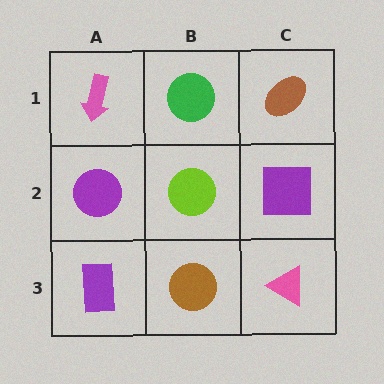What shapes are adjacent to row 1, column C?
A purple square (row 2, column C), a green circle (row 1, column B).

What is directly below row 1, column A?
A purple circle.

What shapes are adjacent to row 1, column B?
A lime circle (row 2, column B), a pink arrow (row 1, column A), a brown ellipse (row 1, column C).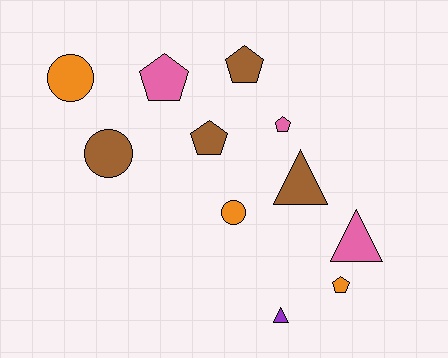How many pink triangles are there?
There is 1 pink triangle.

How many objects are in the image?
There are 11 objects.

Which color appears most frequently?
Brown, with 4 objects.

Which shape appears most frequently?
Pentagon, with 5 objects.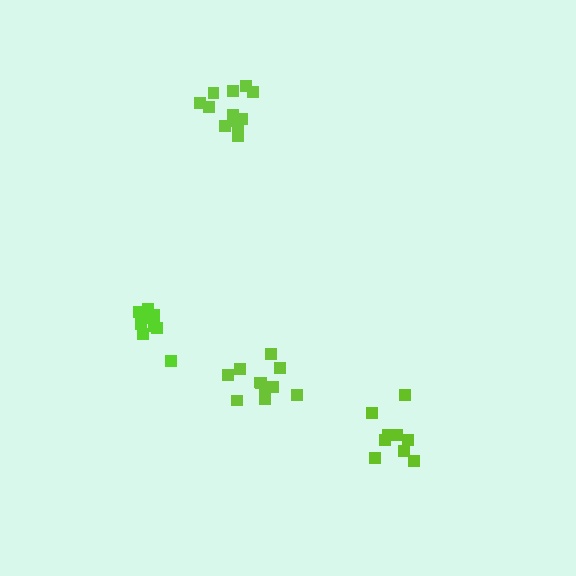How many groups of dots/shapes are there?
There are 4 groups.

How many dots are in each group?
Group 1: 12 dots, Group 2: 11 dots, Group 3: 9 dots, Group 4: 9 dots (41 total).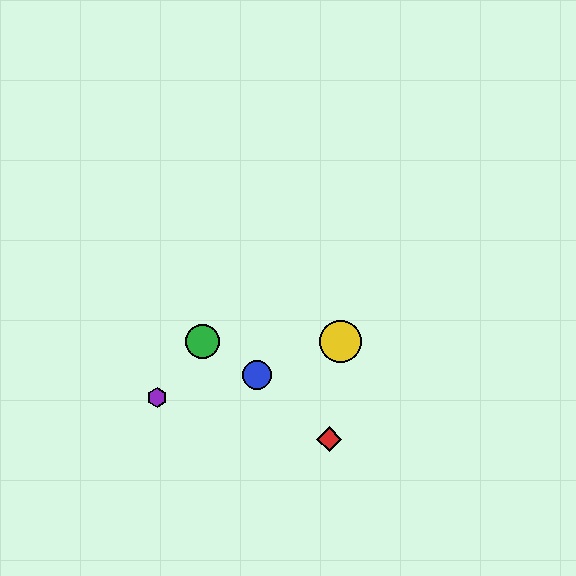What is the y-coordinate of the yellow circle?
The yellow circle is at y≈341.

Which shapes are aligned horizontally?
The green circle, the yellow circle are aligned horizontally.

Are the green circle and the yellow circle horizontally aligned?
Yes, both are at y≈341.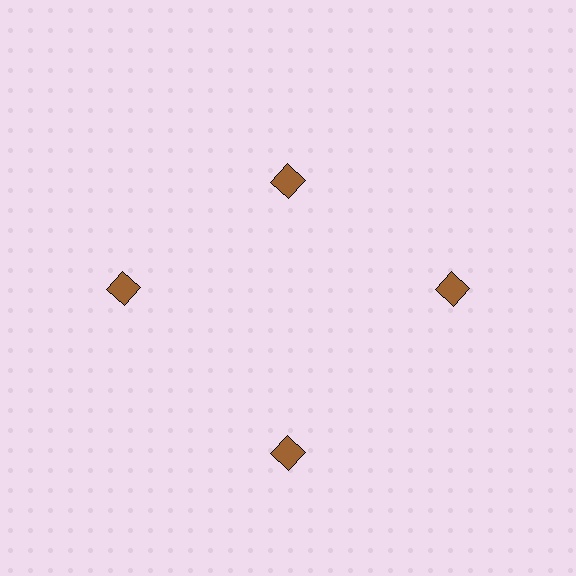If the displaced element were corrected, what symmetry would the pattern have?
It would have 4-fold rotational symmetry — the pattern would map onto itself every 90 degrees.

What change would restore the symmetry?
The symmetry would be restored by moving it outward, back onto the ring so that all 4 diamonds sit at equal angles and equal distance from the center.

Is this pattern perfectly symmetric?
No. The 4 brown diamonds are arranged in a ring, but one element near the 12 o'clock position is pulled inward toward the center, breaking the 4-fold rotational symmetry.